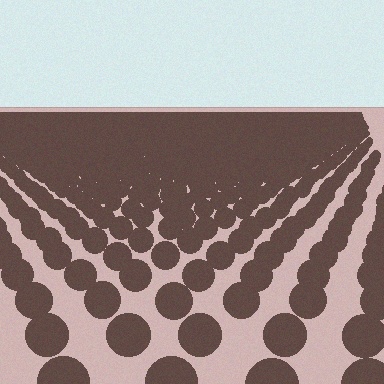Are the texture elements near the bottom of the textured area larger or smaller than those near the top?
Larger. Near the bottom, elements are closer to the viewer and appear at a bigger on-screen size.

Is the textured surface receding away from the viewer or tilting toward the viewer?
The surface is receding away from the viewer. Texture elements get smaller and denser toward the top.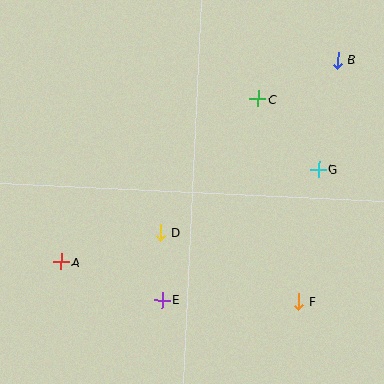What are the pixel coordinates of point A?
Point A is at (61, 262).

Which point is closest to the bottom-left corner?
Point A is closest to the bottom-left corner.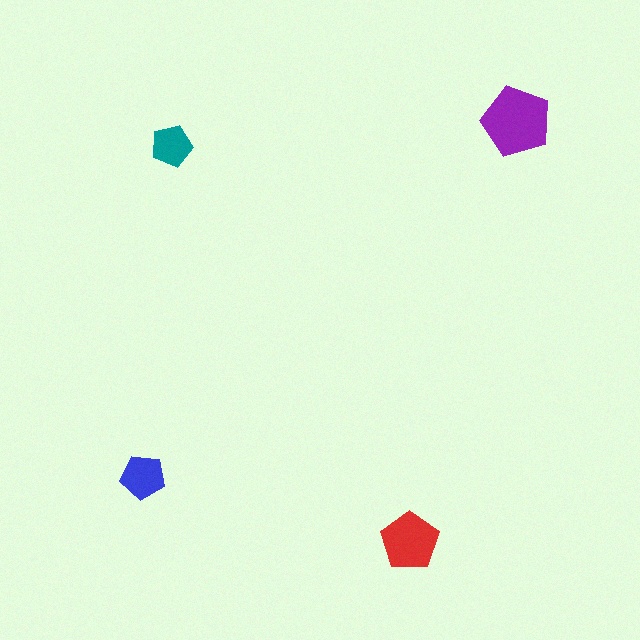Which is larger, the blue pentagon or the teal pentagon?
The blue one.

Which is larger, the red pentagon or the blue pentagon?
The red one.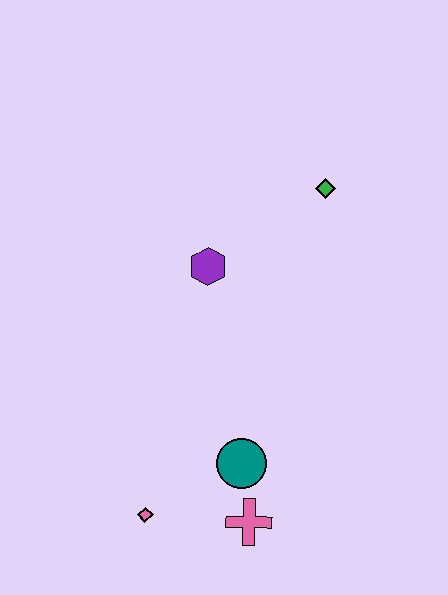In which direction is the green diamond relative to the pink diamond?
The green diamond is above the pink diamond.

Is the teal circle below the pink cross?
No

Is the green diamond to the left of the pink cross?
No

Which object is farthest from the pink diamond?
The green diamond is farthest from the pink diamond.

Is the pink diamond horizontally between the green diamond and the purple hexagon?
No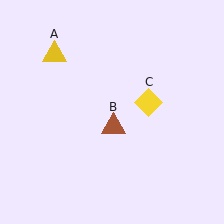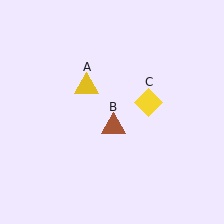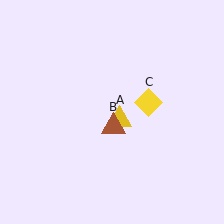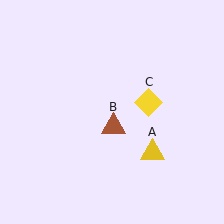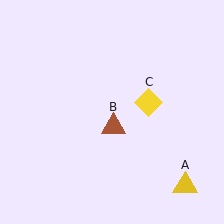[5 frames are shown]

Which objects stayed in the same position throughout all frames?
Brown triangle (object B) and yellow diamond (object C) remained stationary.